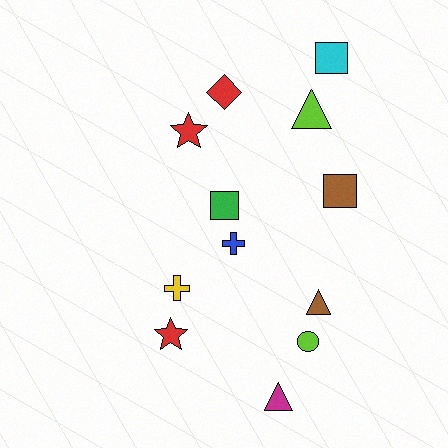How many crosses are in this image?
There are 2 crosses.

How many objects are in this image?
There are 12 objects.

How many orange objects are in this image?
There are no orange objects.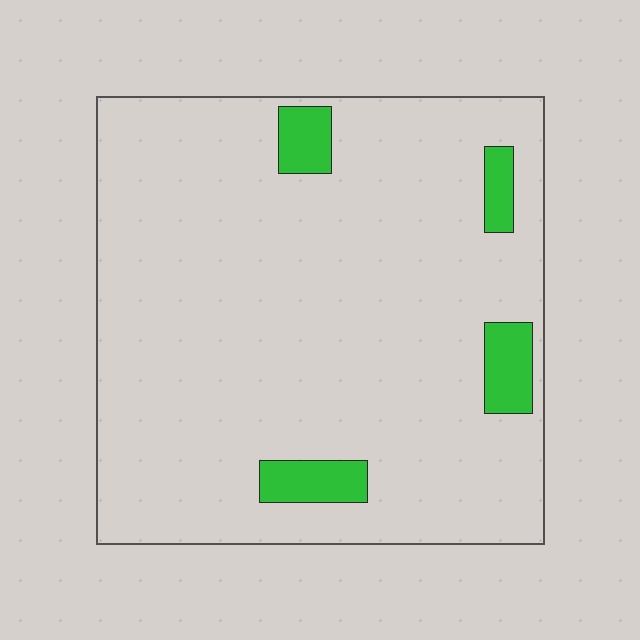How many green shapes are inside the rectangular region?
4.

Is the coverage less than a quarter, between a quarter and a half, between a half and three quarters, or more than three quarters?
Less than a quarter.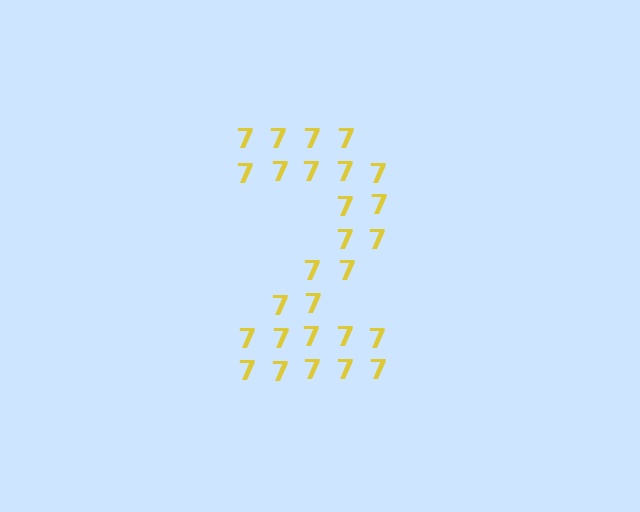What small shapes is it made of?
It is made of small digit 7's.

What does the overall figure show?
The overall figure shows the digit 2.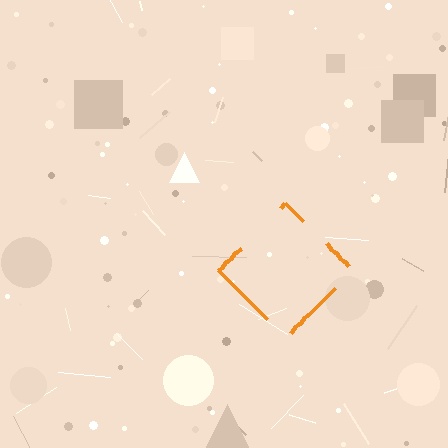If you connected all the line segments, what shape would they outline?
They would outline a diamond.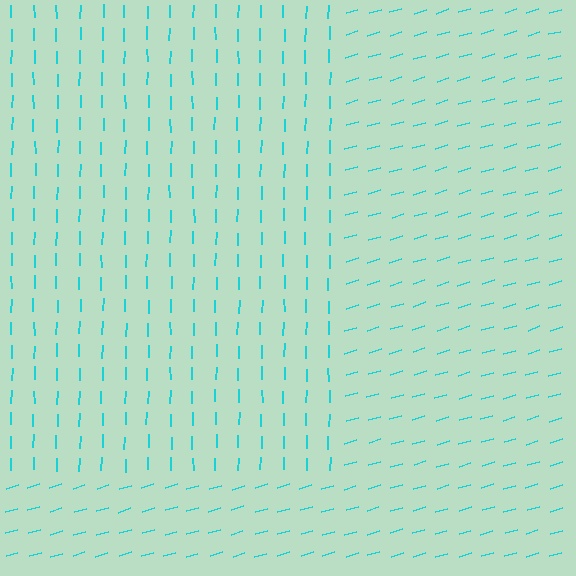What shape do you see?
I see a rectangle.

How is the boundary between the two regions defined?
The boundary is defined purely by a change in line orientation (approximately 73 degrees difference). All lines are the same color and thickness.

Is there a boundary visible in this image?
Yes, there is a texture boundary formed by a change in line orientation.